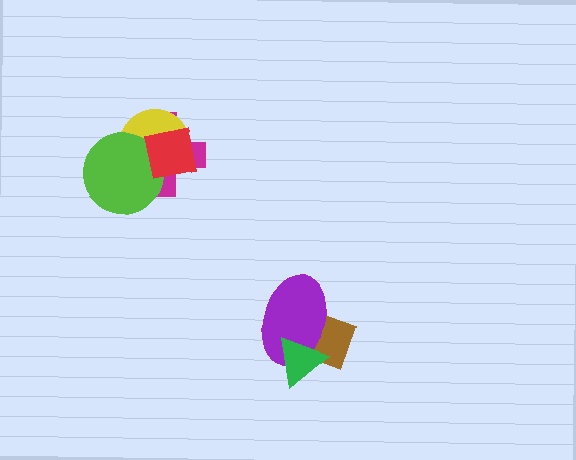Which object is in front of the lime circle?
The red square is in front of the lime circle.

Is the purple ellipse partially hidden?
Yes, it is partially covered by another shape.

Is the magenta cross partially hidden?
Yes, it is partially covered by another shape.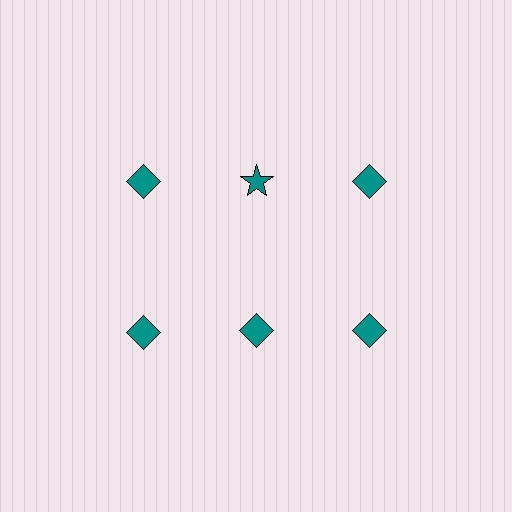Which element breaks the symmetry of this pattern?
The teal star in the top row, second from left column breaks the symmetry. All other shapes are teal diamonds.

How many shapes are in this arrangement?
There are 6 shapes arranged in a grid pattern.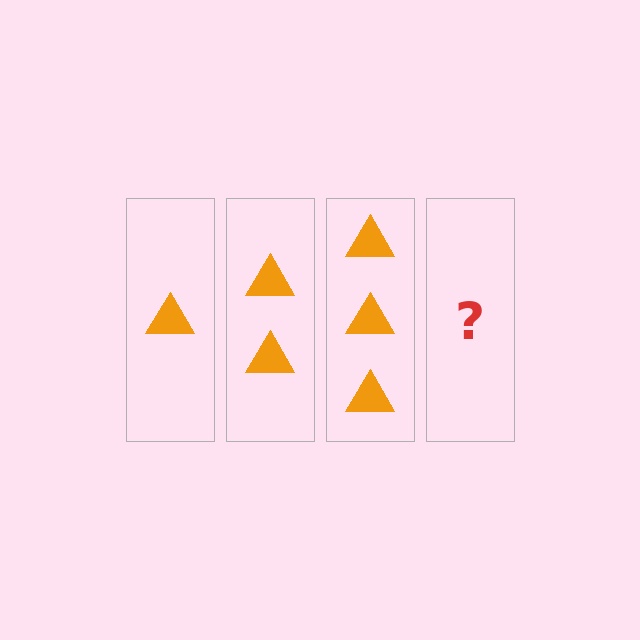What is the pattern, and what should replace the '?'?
The pattern is that each step adds one more triangle. The '?' should be 4 triangles.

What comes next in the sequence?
The next element should be 4 triangles.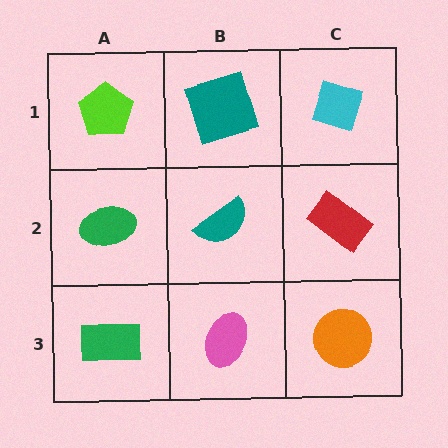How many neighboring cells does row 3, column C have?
2.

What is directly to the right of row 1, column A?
A teal square.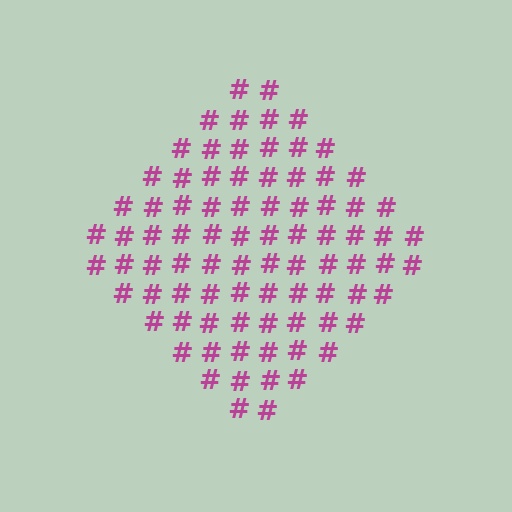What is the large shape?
The large shape is a diamond.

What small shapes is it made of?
It is made of small hash symbols.